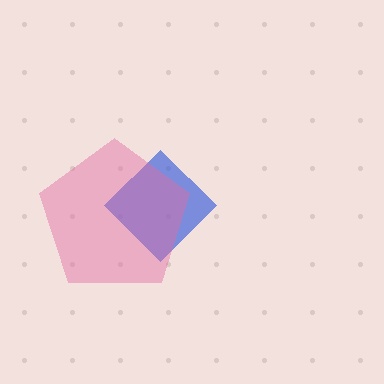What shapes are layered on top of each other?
The layered shapes are: a blue diamond, a pink pentagon.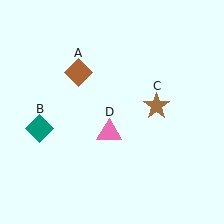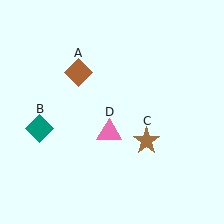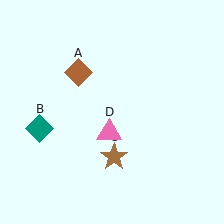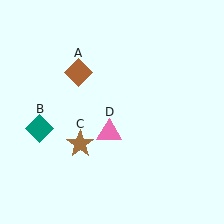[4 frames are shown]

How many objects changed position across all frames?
1 object changed position: brown star (object C).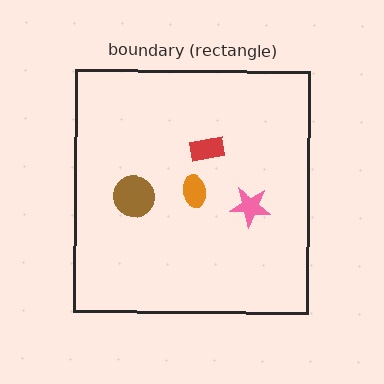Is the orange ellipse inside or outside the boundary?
Inside.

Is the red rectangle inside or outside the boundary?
Inside.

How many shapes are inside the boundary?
4 inside, 0 outside.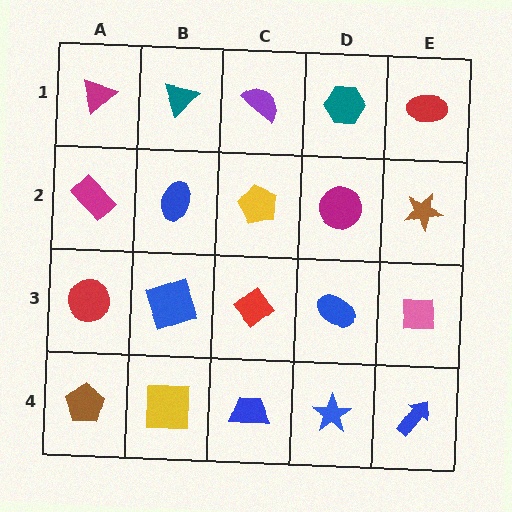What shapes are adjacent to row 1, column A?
A magenta rectangle (row 2, column A), a teal triangle (row 1, column B).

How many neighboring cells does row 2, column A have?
3.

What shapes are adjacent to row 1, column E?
A brown star (row 2, column E), a teal hexagon (row 1, column D).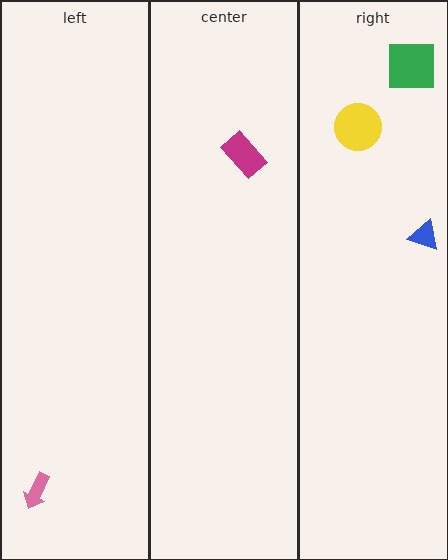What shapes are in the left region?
The pink arrow.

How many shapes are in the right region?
3.